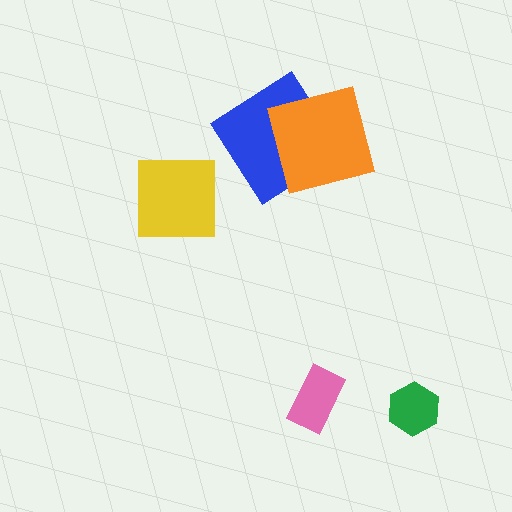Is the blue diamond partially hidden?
Yes, it is partially covered by another shape.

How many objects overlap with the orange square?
1 object overlaps with the orange square.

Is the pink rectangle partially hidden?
No, no other shape covers it.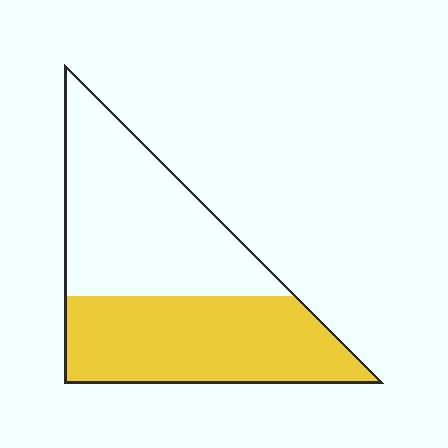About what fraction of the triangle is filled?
About one half (1/2).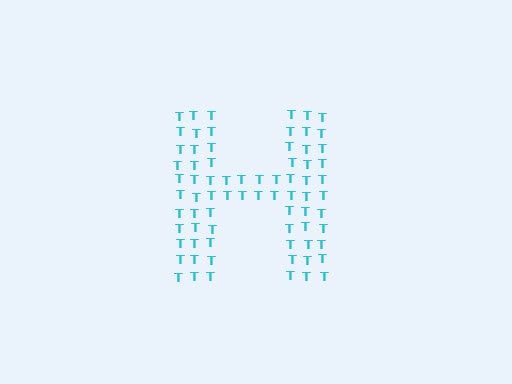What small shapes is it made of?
It is made of small letter T's.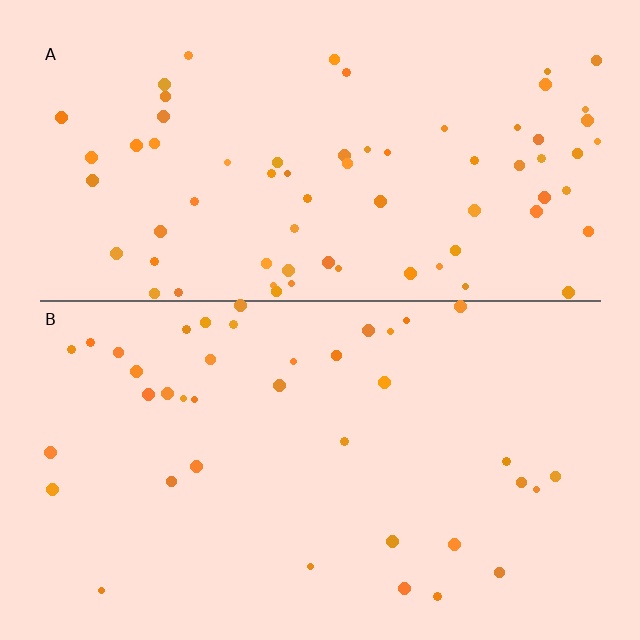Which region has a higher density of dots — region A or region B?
A (the top).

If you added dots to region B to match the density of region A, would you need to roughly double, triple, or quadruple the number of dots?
Approximately double.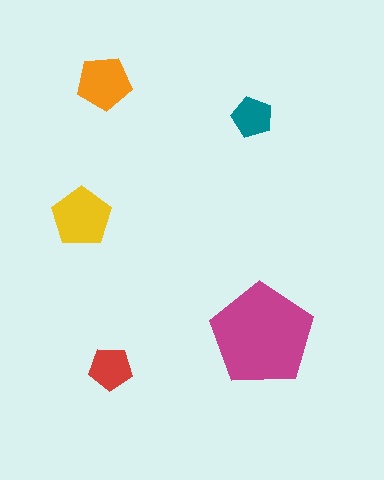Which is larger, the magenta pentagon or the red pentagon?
The magenta one.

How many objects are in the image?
There are 5 objects in the image.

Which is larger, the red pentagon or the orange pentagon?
The orange one.